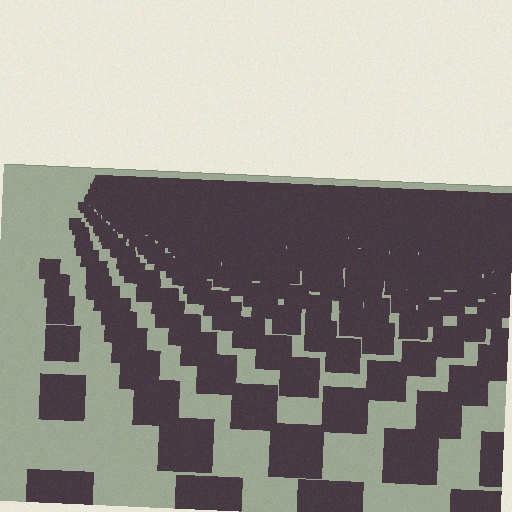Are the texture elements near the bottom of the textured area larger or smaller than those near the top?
Larger. Near the bottom, elements are closer to the viewer and appear at a bigger on-screen size.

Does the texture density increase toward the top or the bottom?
Density increases toward the top.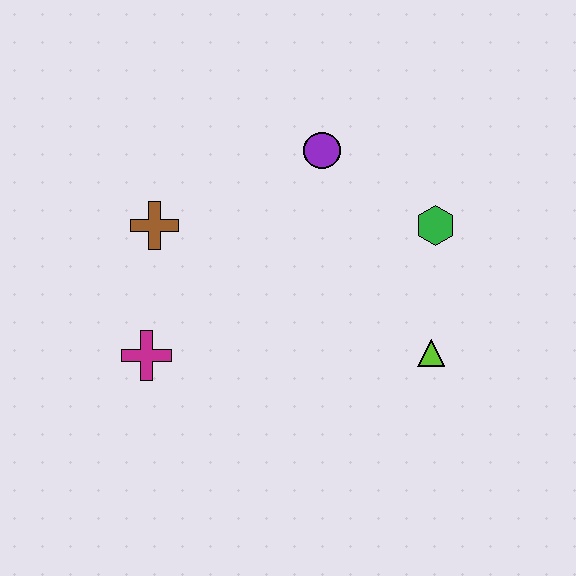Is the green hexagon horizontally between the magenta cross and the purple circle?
No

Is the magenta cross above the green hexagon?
No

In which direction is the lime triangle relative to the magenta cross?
The lime triangle is to the right of the magenta cross.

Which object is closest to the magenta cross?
The brown cross is closest to the magenta cross.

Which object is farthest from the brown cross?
The lime triangle is farthest from the brown cross.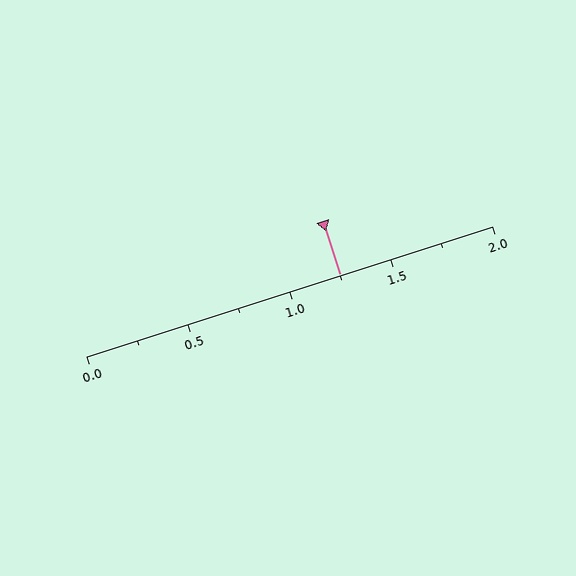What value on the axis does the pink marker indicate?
The marker indicates approximately 1.25.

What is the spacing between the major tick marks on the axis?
The major ticks are spaced 0.5 apart.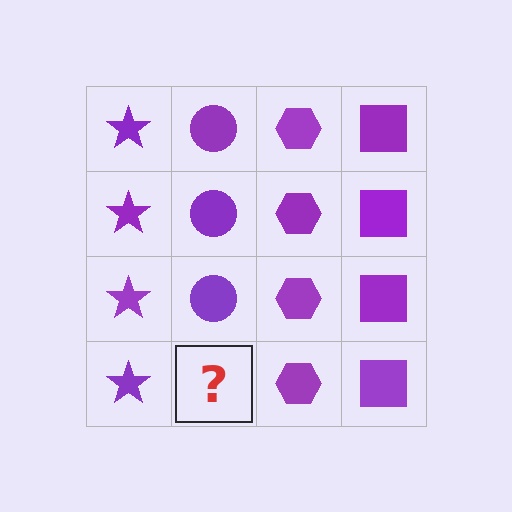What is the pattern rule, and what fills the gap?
The rule is that each column has a consistent shape. The gap should be filled with a purple circle.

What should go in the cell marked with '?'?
The missing cell should contain a purple circle.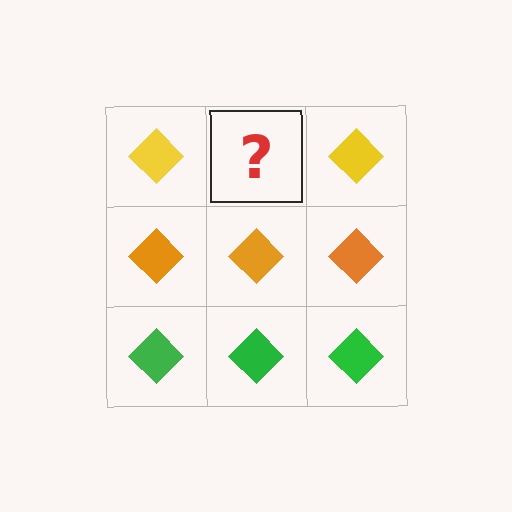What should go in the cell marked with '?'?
The missing cell should contain a yellow diamond.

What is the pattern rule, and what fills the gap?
The rule is that each row has a consistent color. The gap should be filled with a yellow diamond.